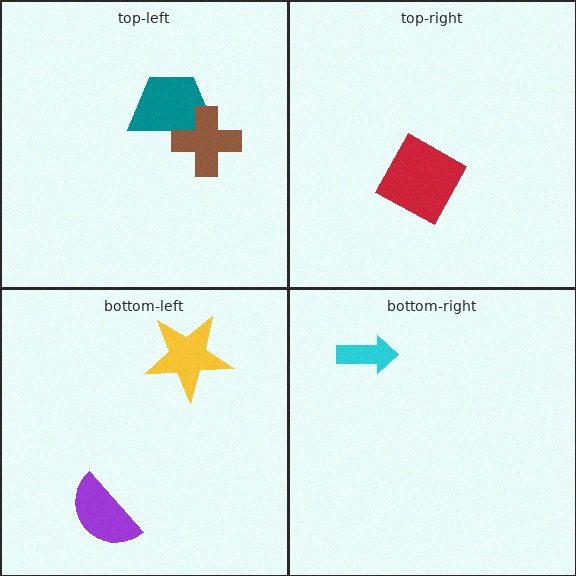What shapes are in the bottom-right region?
The cyan arrow.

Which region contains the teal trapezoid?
The top-left region.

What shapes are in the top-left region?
The teal trapezoid, the brown cross.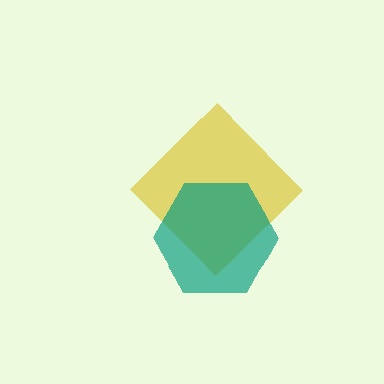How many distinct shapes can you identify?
There are 2 distinct shapes: a yellow diamond, a teal hexagon.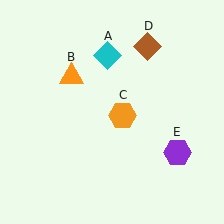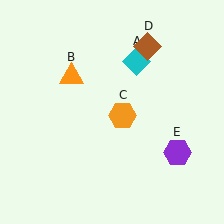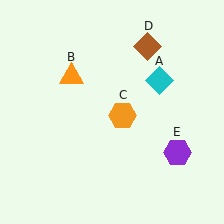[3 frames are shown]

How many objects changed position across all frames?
1 object changed position: cyan diamond (object A).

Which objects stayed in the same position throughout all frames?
Orange triangle (object B) and orange hexagon (object C) and brown diamond (object D) and purple hexagon (object E) remained stationary.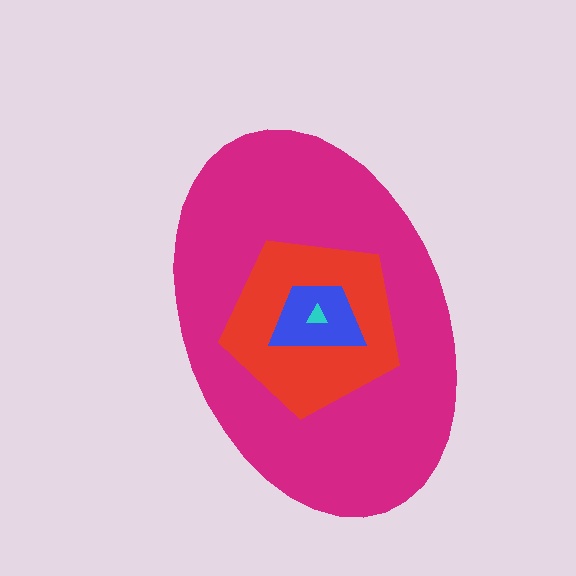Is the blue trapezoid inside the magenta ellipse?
Yes.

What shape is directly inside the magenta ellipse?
The red pentagon.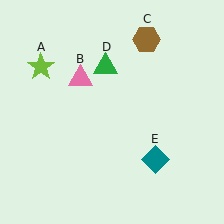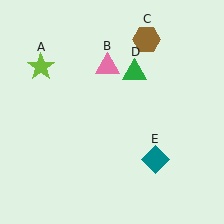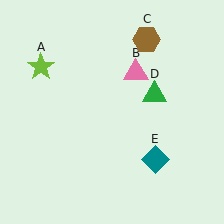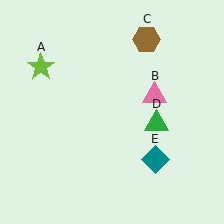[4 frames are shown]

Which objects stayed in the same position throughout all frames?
Lime star (object A) and brown hexagon (object C) and teal diamond (object E) remained stationary.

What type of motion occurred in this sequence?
The pink triangle (object B), green triangle (object D) rotated clockwise around the center of the scene.